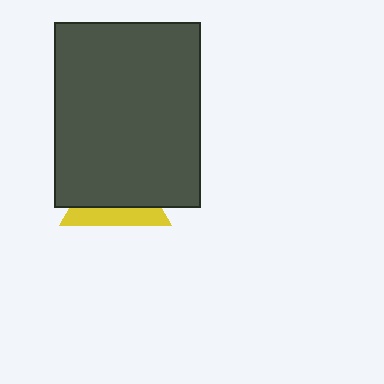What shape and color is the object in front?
The object in front is a dark gray rectangle.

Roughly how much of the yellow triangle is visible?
A small part of it is visible (roughly 33%).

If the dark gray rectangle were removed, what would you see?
You would see the complete yellow triangle.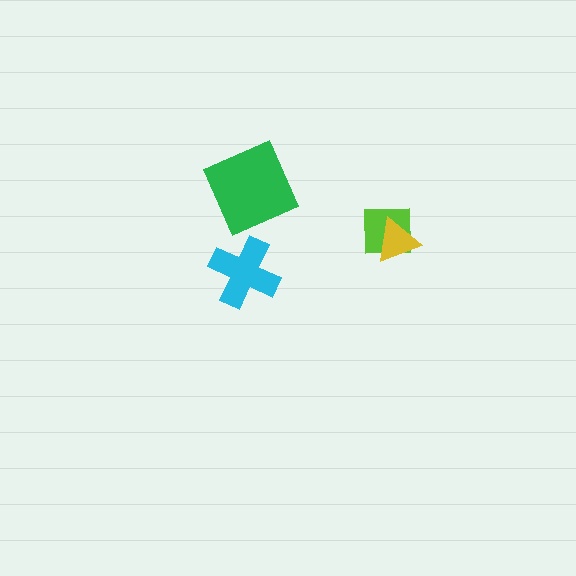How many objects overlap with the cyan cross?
0 objects overlap with the cyan cross.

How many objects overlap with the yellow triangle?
1 object overlaps with the yellow triangle.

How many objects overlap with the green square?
0 objects overlap with the green square.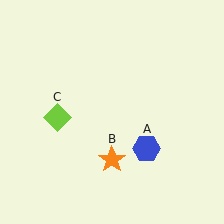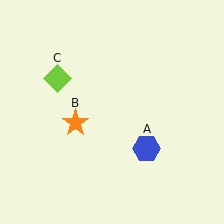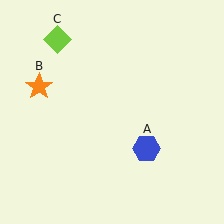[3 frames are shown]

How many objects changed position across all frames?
2 objects changed position: orange star (object B), lime diamond (object C).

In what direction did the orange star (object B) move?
The orange star (object B) moved up and to the left.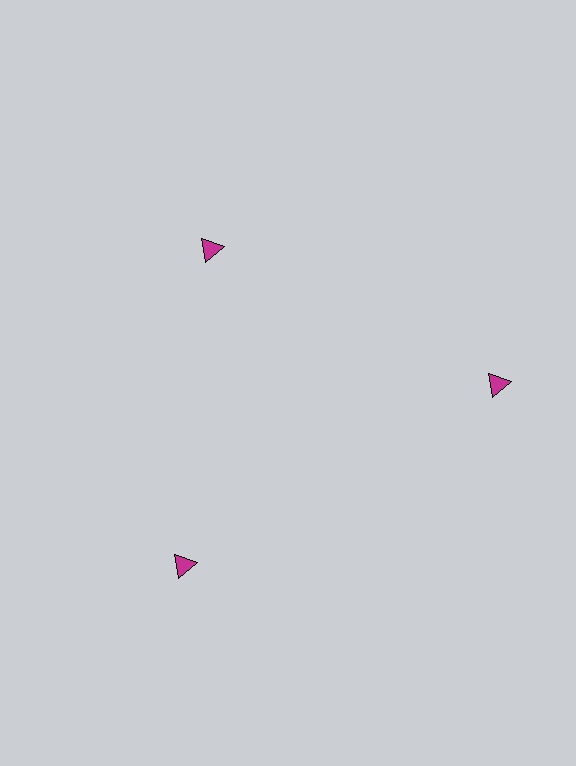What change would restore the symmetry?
The symmetry would be restored by moving it outward, back onto the ring so that all 3 triangles sit at equal angles and equal distance from the center.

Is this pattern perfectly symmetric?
No. The 3 magenta triangles are arranged in a ring, but one element near the 11 o'clock position is pulled inward toward the center, breaking the 3-fold rotational symmetry.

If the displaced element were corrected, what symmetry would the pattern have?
It would have 3-fold rotational symmetry — the pattern would map onto itself every 120 degrees.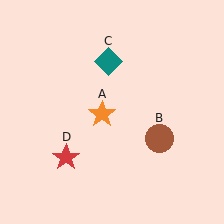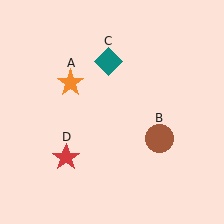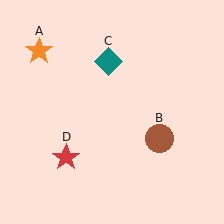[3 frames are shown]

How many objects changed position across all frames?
1 object changed position: orange star (object A).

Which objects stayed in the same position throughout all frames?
Brown circle (object B) and teal diamond (object C) and red star (object D) remained stationary.